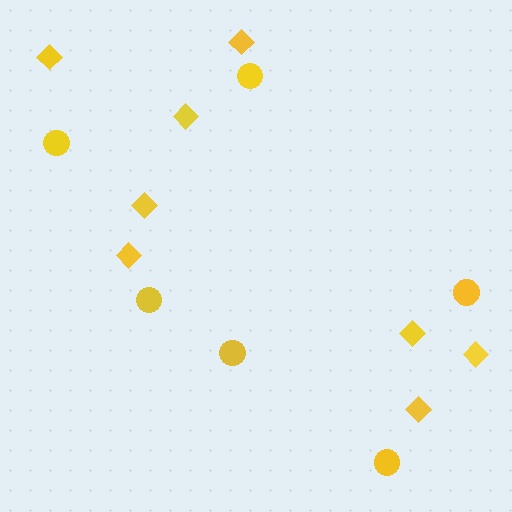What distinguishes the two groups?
There are 2 groups: one group of circles (6) and one group of diamonds (8).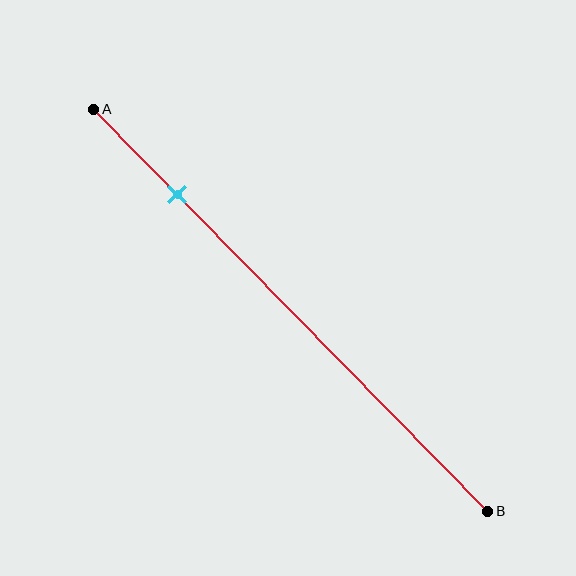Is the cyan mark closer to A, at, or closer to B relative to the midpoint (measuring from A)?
The cyan mark is closer to point A than the midpoint of segment AB.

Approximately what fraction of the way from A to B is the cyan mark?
The cyan mark is approximately 20% of the way from A to B.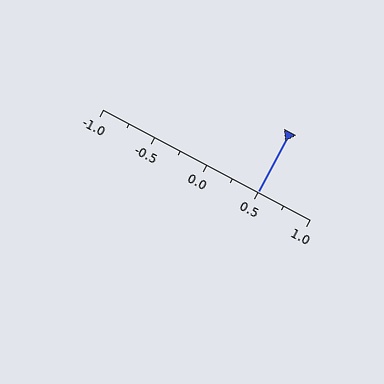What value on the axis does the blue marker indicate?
The marker indicates approximately 0.5.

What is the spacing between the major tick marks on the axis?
The major ticks are spaced 0.5 apart.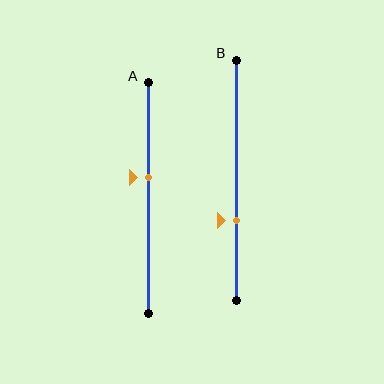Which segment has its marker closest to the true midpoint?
Segment A has its marker closest to the true midpoint.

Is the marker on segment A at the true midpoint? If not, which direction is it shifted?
No, the marker on segment A is shifted upward by about 9% of the segment length.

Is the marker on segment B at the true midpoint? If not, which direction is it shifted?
No, the marker on segment B is shifted downward by about 17% of the segment length.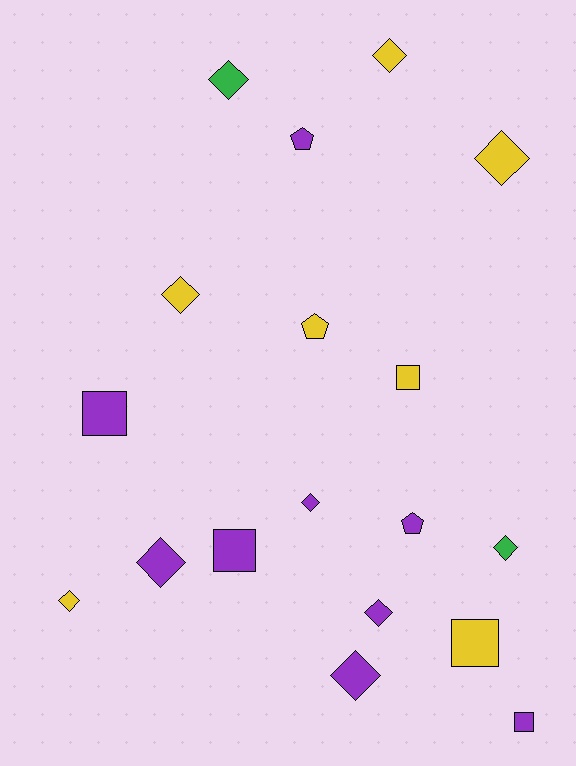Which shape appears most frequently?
Diamond, with 10 objects.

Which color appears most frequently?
Purple, with 9 objects.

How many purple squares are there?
There are 3 purple squares.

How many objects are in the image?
There are 18 objects.